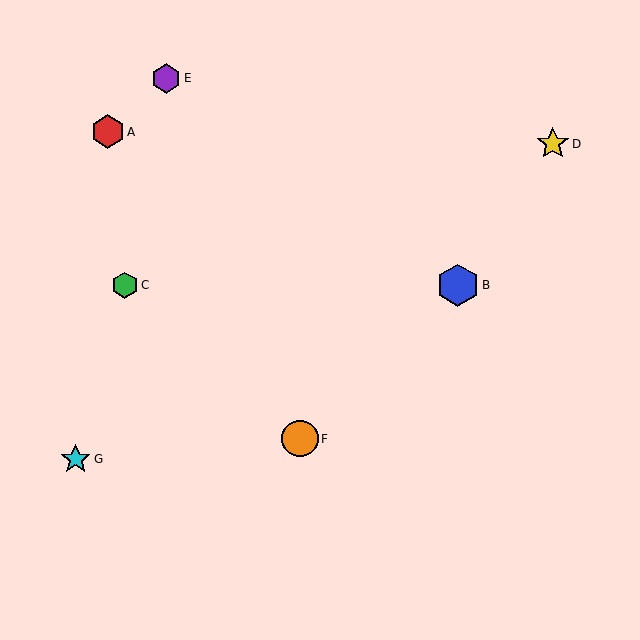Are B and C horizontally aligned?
Yes, both are at y≈285.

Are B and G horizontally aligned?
No, B is at y≈285 and G is at y≈459.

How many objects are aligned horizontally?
2 objects (B, C) are aligned horizontally.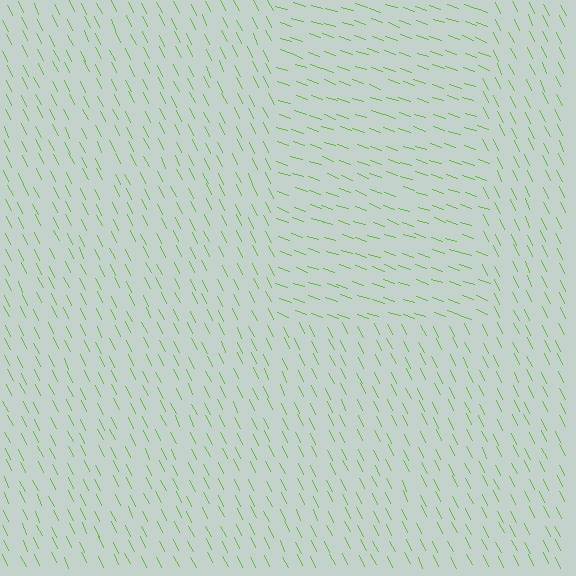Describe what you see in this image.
The image is filled with small lime line segments. A rectangle region in the image has lines oriented differently from the surrounding lines, creating a visible texture boundary.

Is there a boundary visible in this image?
Yes, there is a texture boundary formed by a change in line orientation.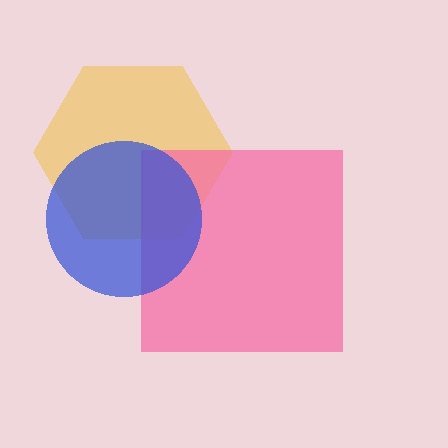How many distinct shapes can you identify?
There are 3 distinct shapes: a yellow hexagon, a pink square, a blue circle.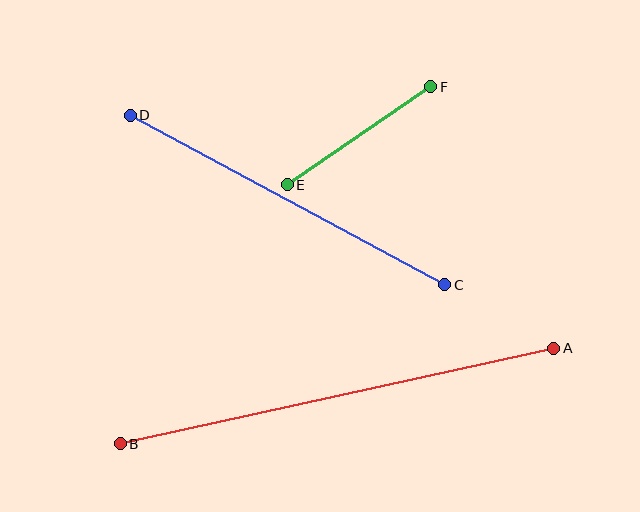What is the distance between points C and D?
The distance is approximately 357 pixels.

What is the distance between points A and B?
The distance is approximately 444 pixels.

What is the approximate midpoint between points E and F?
The midpoint is at approximately (359, 136) pixels.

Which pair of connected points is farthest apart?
Points A and B are farthest apart.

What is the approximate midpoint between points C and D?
The midpoint is at approximately (287, 200) pixels.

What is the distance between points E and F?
The distance is approximately 174 pixels.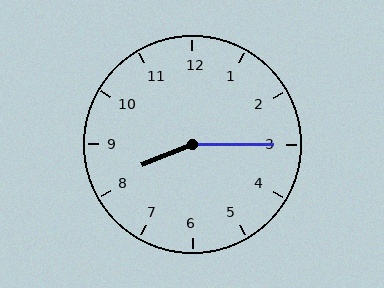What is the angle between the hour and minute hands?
Approximately 158 degrees.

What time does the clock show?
8:15.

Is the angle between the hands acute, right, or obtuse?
It is obtuse.